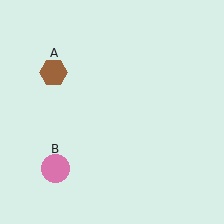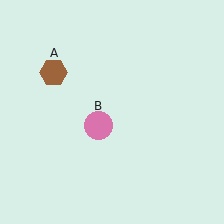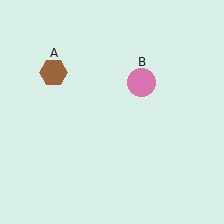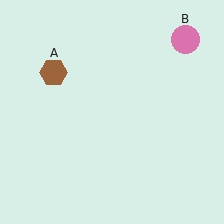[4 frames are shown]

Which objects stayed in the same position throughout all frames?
Brown hexagon (object A) remained stationary.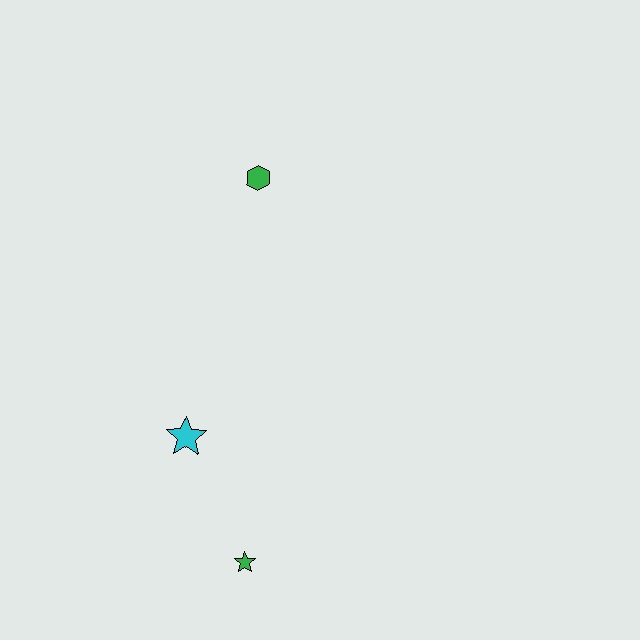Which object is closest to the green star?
The cyan star is closest to the green star.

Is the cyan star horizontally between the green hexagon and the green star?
No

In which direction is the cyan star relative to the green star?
The cyan star is above the green star.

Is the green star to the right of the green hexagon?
No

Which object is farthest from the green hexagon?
The green star is farthest from the green hexagon.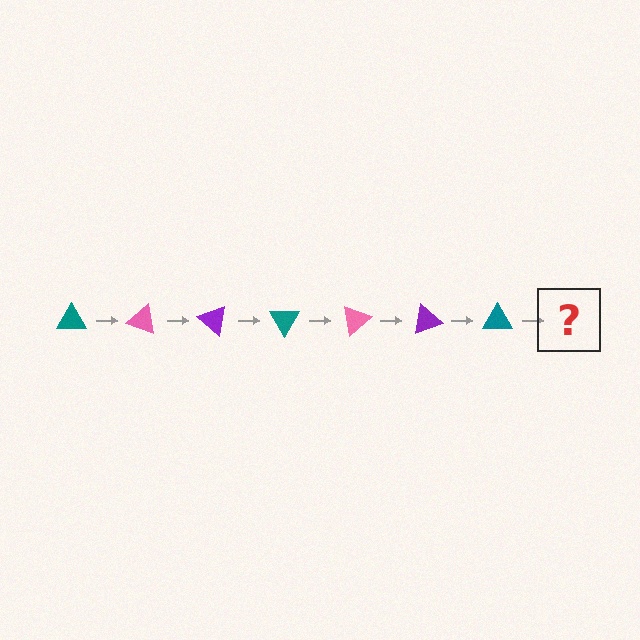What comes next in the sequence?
The next element should be a pink triangle, rotated 140 degrees from the start.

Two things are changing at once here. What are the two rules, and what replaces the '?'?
The two rules are that it rotates 20 degrees each step and the color cycles through teal, pink, and purple. The '?' should be a pink triangle, rotated 140 degrees from the start.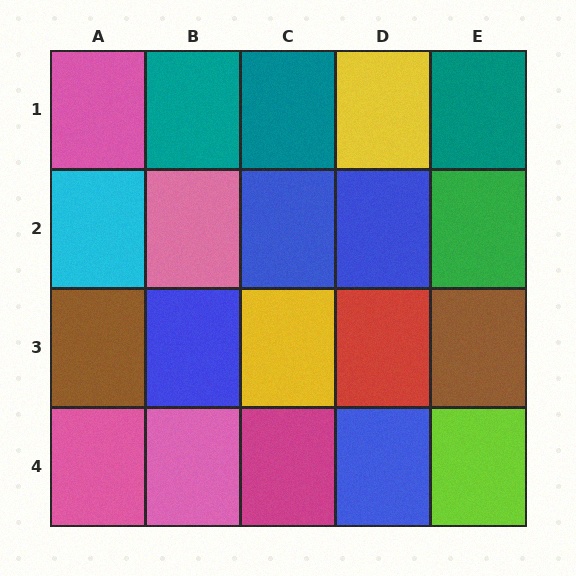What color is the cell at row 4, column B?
Pink.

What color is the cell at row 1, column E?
Teal.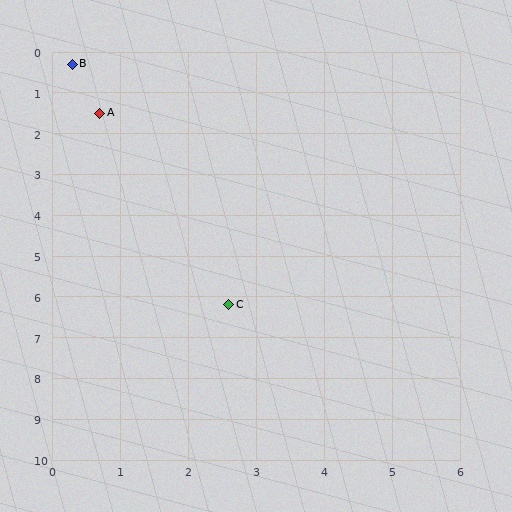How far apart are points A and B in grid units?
Points A and B are about 1.3 grid units apart.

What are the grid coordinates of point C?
Point C is at approximately (2.6, 6.2).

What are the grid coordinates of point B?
Point B is at approximately (0.3, 0.3).